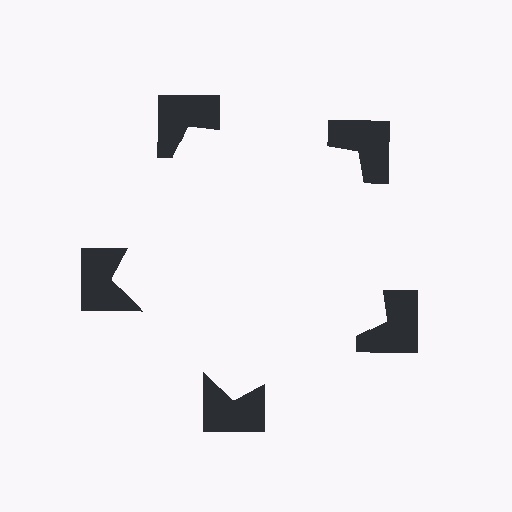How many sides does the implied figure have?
5 sides.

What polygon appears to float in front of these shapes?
An illusory pentagon — its edges are inferred from the aligned wedge cuts in the notched squares, not physically drawn.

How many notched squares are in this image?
There are 5 — one at each vertex of the illusory pentagon.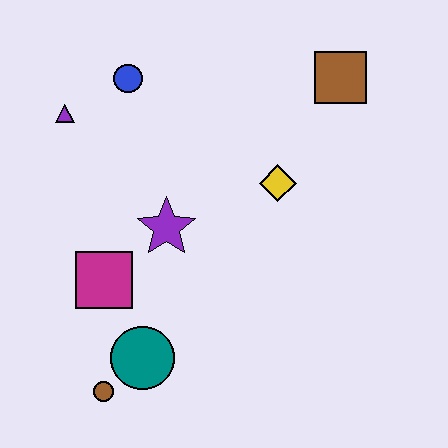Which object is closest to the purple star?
The magenta square is closest to the purple star.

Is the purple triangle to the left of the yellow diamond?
Yes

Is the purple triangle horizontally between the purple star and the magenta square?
No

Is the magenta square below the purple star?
Yes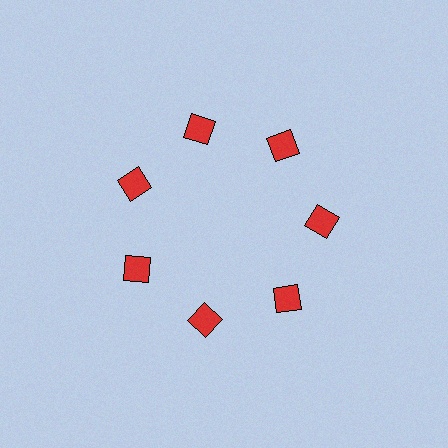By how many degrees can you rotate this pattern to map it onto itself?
The pattern maps onto itself every 51 degrees of rotation.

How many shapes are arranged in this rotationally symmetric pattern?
There are 7 shapes, arranged in 7 groups of 1.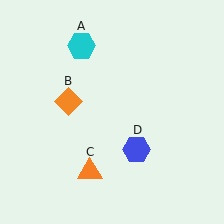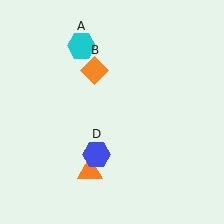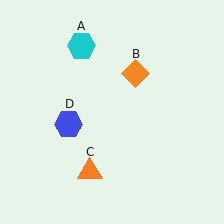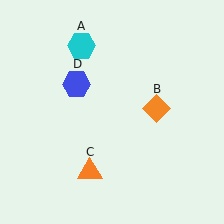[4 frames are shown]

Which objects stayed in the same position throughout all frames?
Cyan hexagon (object A) and orange triangle (object C) remained stationary.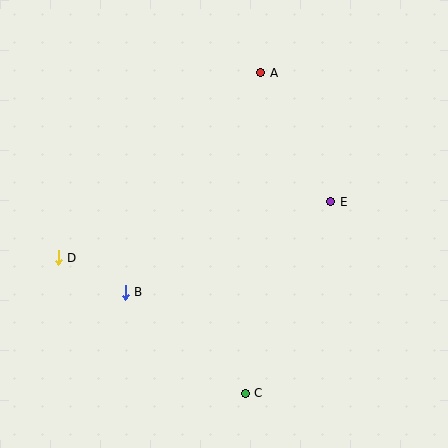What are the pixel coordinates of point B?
Point B is at (125, 292).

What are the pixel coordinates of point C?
Point C is at (245, 393).